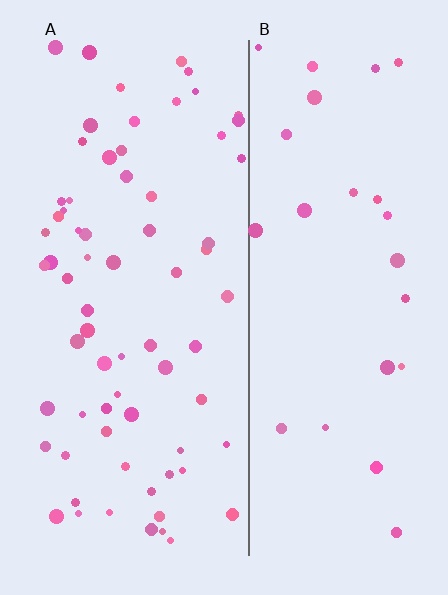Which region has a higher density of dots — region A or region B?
A (the left).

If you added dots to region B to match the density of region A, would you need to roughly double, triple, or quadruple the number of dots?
Approximately triple.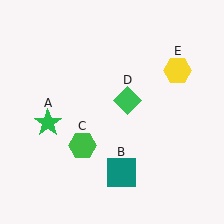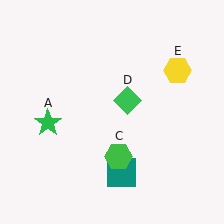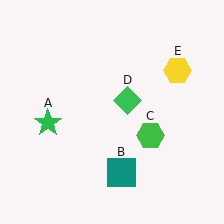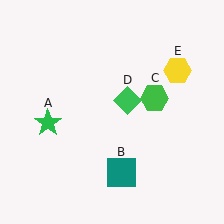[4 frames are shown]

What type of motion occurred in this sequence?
The green hexagon (object C) rotated counterclockwise around the center of the scene.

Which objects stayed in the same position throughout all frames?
Green star (object A) and teal square (object B) and green diamond (object D) and yellow hexagon (object E) remained stationary.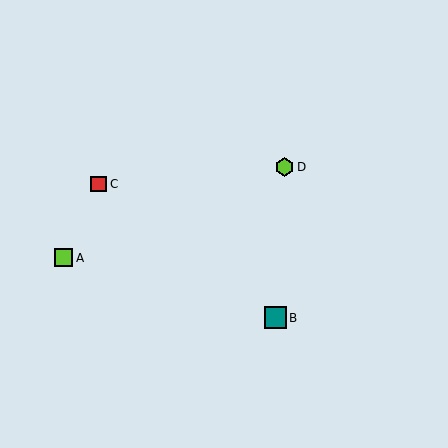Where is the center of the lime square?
The center of the lime square is at (64, 258).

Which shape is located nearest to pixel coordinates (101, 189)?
The red square (labeled C) at (99, 184) is nearest to that location.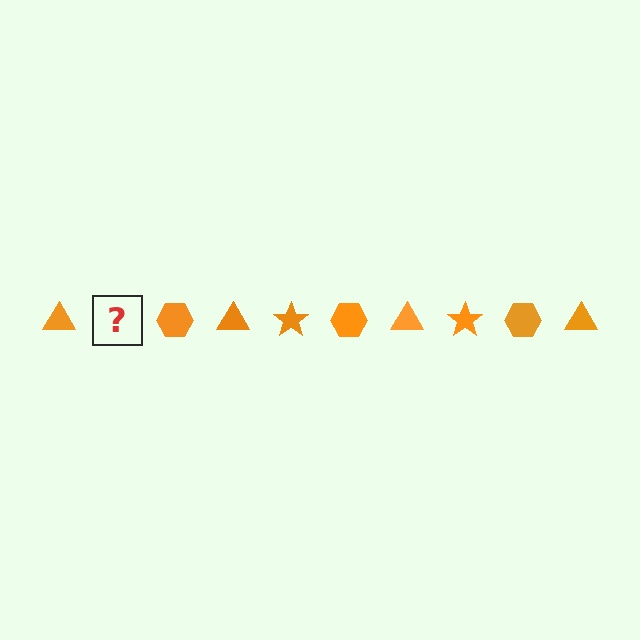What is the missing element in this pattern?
The missing element is an orange star.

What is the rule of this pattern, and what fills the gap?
The rule is that the pattern cycles through triangle, star, hexagon shapes in orange. The gap should be filled with an orange star.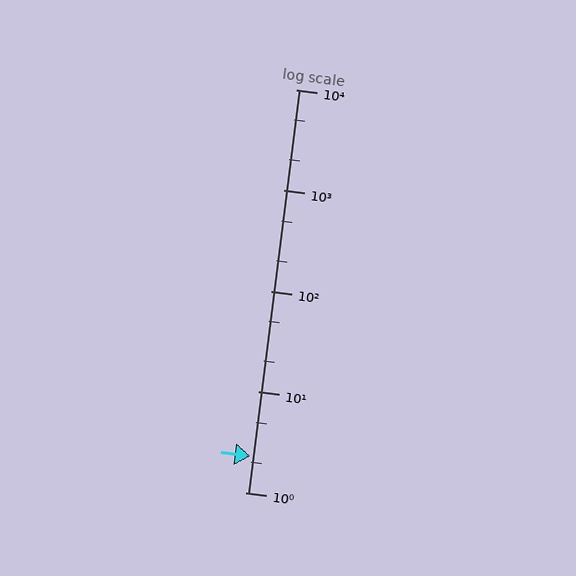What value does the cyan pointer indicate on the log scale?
The pointer indicates approximately 2.3.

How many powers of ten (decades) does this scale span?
The scale spans 4 decades, from 1 to 10000.